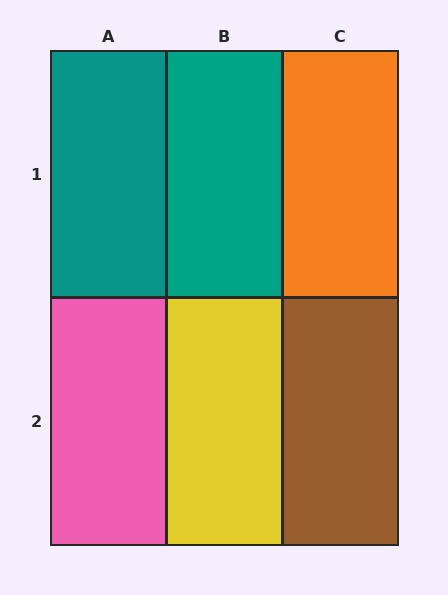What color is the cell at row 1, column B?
Teal.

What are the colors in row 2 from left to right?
Pink, yellow, brown.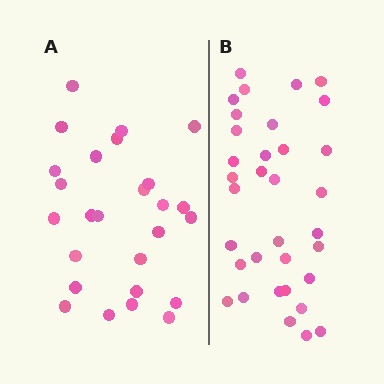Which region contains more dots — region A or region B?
Region B (the right region) has more dots.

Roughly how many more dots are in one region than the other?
Region B has roughly 8 or so more dots than region A.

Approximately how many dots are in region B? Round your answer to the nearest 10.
About 30 dots. (The exact count is 34, which rounds to 30.)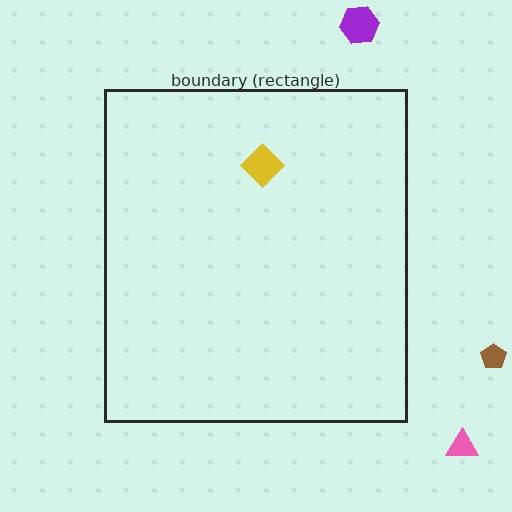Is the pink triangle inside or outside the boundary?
Outside.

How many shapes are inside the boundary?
1 inside, 3 outside.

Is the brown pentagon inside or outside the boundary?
Outside.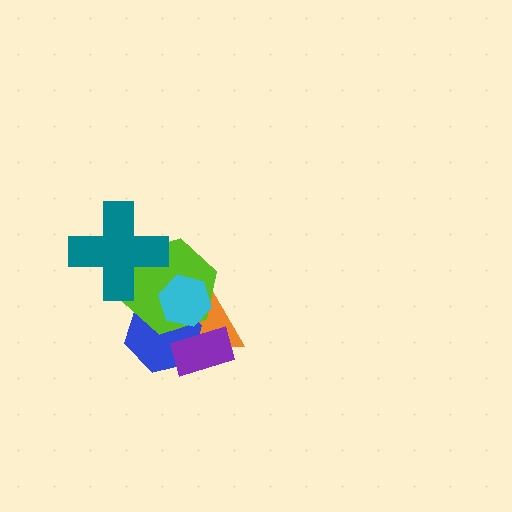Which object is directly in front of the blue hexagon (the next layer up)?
The purple rectangle is directly in front of the blue hexagon.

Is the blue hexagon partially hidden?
Yes, it is partially covered by another shape.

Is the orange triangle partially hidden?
Yes, it is partially covered by another shape.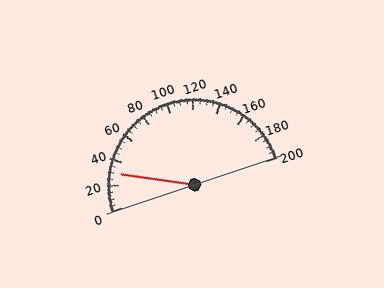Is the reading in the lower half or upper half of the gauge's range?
The reading is in the lower half of the range (0 to 200).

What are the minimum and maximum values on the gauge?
The gauge ranges from 0 to 200.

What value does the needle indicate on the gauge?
The needle indicates approximately 30.